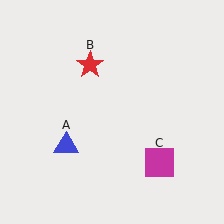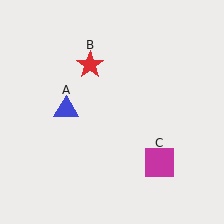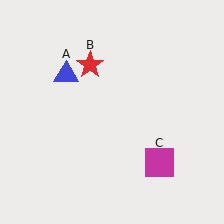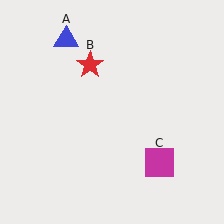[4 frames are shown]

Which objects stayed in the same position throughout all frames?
Red star (object B) and magenta square (object C) remained stationary.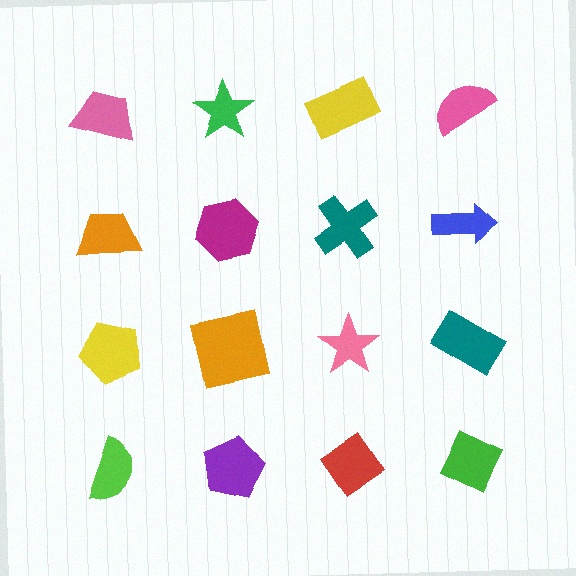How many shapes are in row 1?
4 shapes.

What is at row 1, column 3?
A yellow rectangle.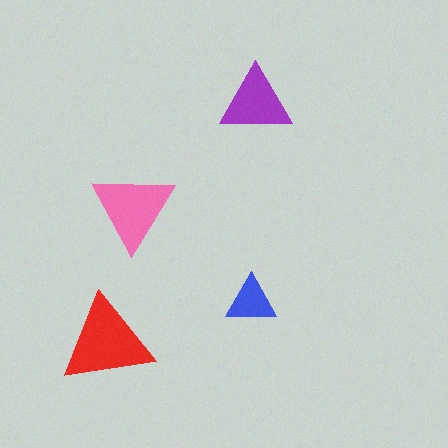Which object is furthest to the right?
The purple triangle is rightmost.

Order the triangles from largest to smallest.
the red one, the pink one, the purple one, the blue one.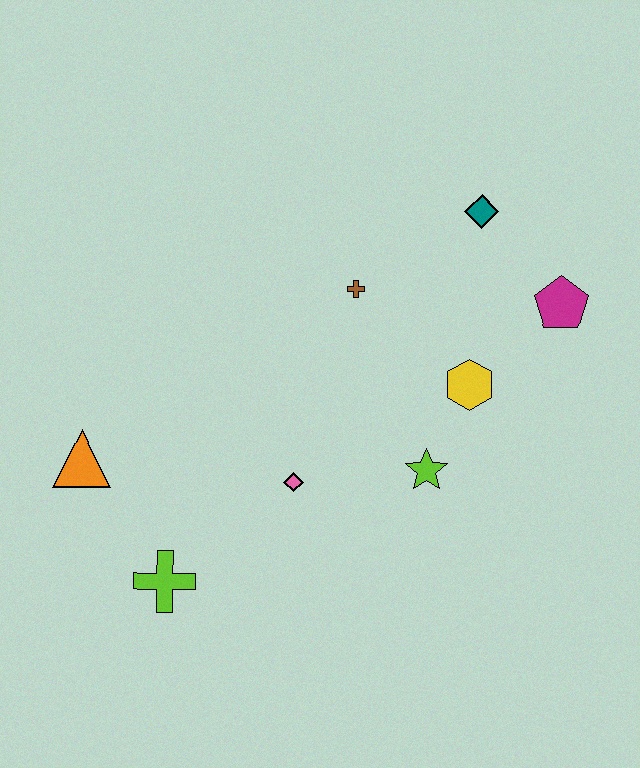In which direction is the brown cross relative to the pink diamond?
The brown cross is above the pink diamond.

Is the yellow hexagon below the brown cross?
Yes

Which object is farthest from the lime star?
The orange triangle is farthest from the lime star.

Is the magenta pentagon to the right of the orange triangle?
Yes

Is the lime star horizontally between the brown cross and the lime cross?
No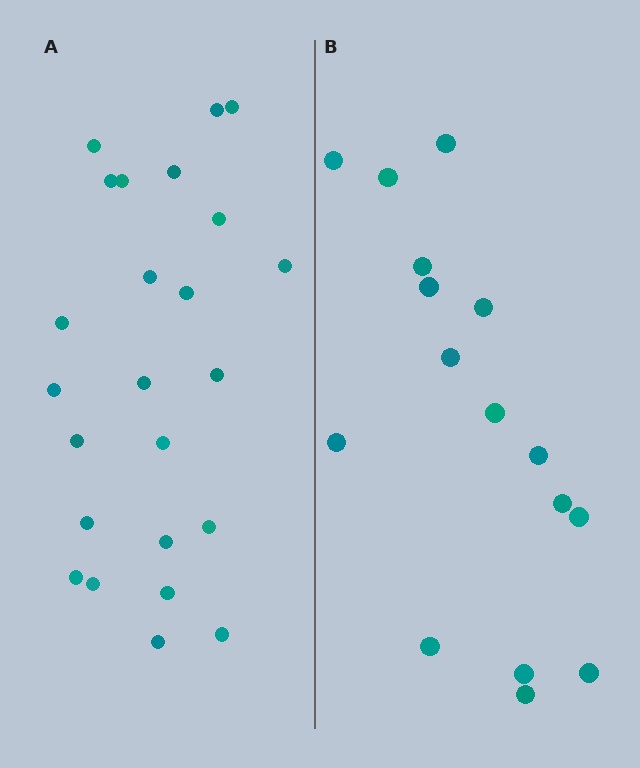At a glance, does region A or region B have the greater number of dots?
Region A (the left region) has more dots.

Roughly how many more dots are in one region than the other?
Region A has roughly 8 or so more dots than region B.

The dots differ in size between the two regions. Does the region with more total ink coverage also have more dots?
No. Region B has more total ink coverage because its dots are larger, but region A actually contains more individual dots. Total area can be misleading — the number of items is what matters here.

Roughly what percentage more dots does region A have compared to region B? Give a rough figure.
About 50% more.